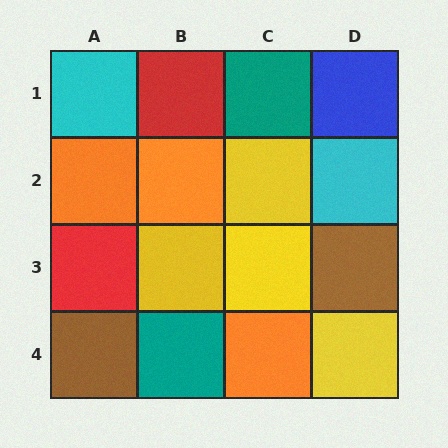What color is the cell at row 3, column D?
Brown.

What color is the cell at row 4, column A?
Brown.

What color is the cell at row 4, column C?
Orange.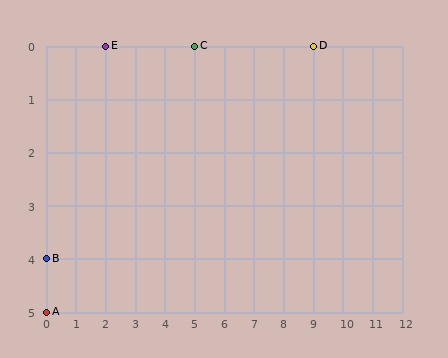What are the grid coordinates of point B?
Point B is at grid coordinates (0, 4).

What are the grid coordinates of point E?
Point E is at grid coordinates (2, 0).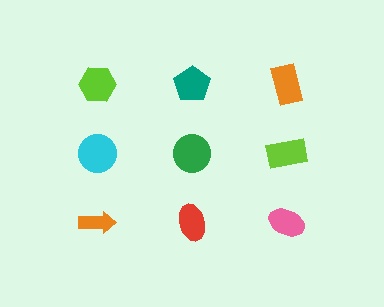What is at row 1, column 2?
A teal pentagon.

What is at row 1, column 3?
An orange rectangle.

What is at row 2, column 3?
A lime rectangle.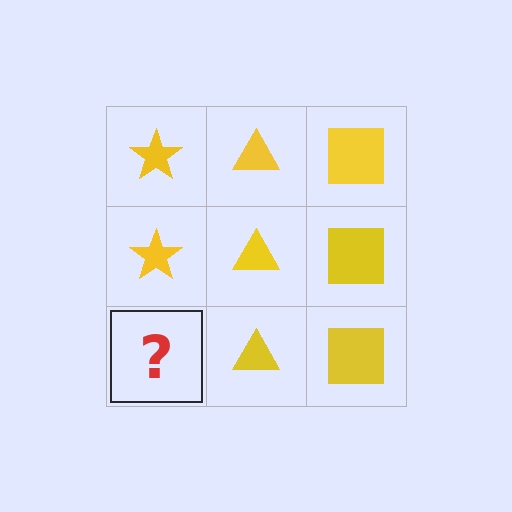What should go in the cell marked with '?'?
The missing cell should contain a yellow star.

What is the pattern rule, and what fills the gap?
The rule is that each column has a consistent shape. The gap should be filled with a yellow star.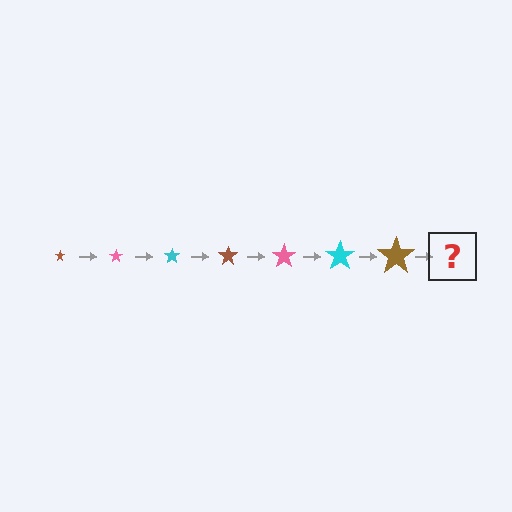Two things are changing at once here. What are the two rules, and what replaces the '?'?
The two rules are that the star grows larger each step and the color cycles through brown, pink, and cyan. The '?' should be a pink star, larger than the previous one.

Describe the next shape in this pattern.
It should be a pink star, larger than the previous one.